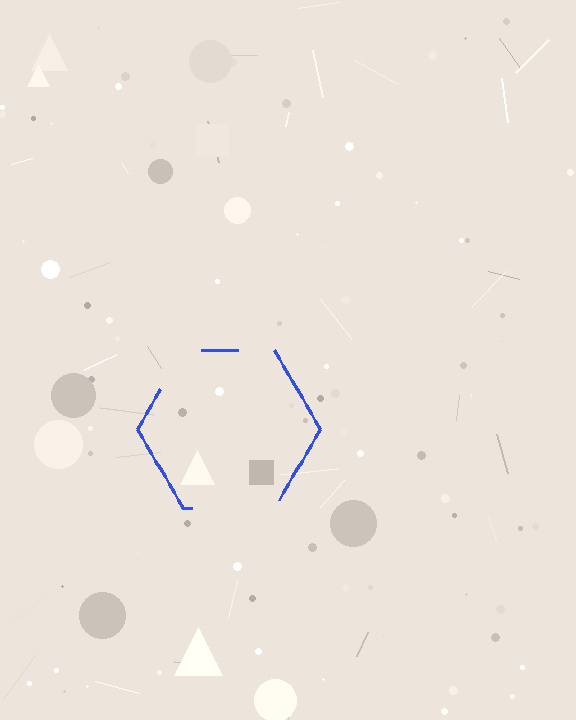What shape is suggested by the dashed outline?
The dashed outline suggests a hexagon.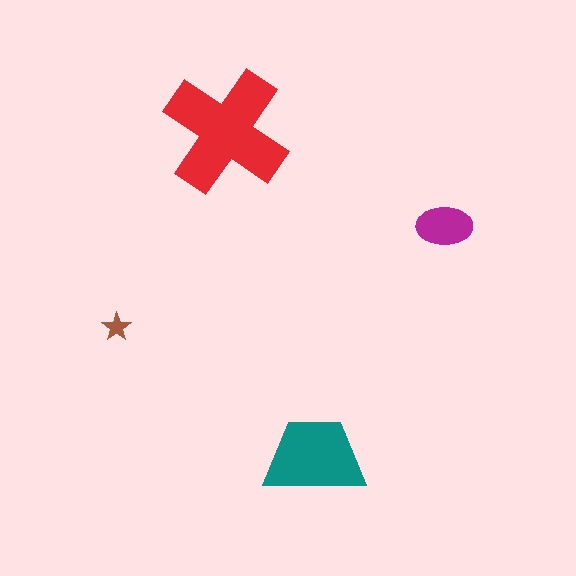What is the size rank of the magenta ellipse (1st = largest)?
3rd.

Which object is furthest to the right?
The magenta ellipse is rightmost.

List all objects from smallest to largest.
The brown star, the magenta ellipse, the teal trapezoid, the red cross.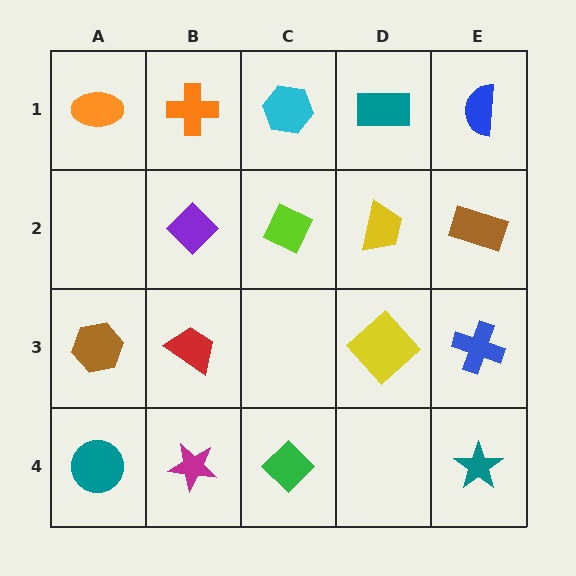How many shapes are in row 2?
4 shapes.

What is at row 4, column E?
A teal star.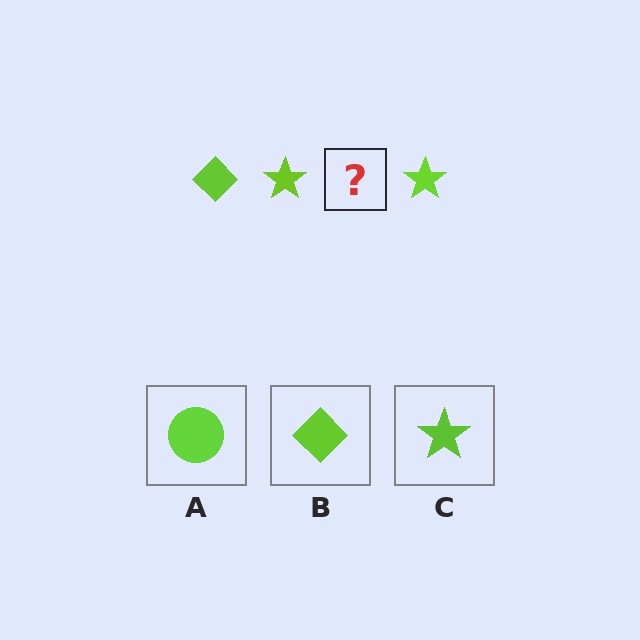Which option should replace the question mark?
Option B.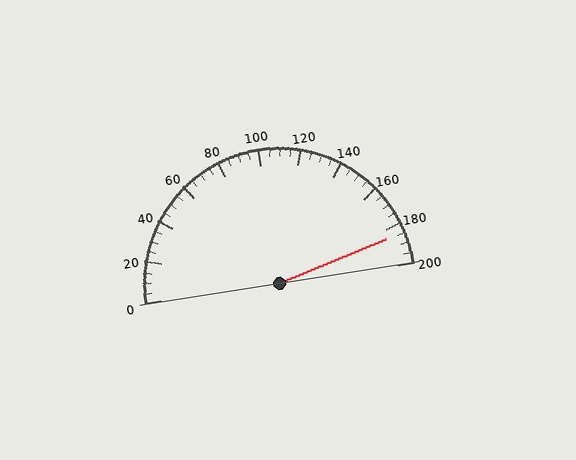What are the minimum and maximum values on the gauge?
The gauge ranges from 0 to 200.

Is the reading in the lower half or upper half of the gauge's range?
The reading is in the upper half of the range (0 to 200).